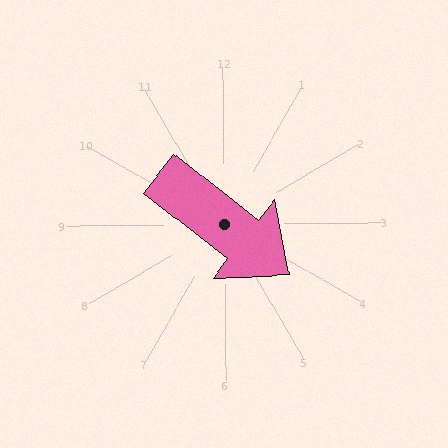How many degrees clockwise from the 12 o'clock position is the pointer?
Approximately 128 degrees.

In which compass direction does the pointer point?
Southeast.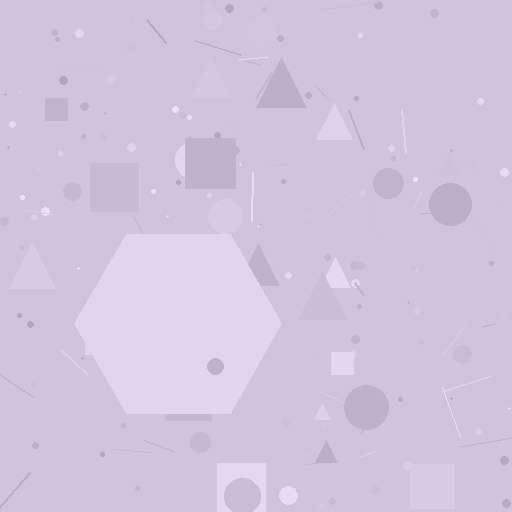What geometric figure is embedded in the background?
A hexagon is embedded in the background.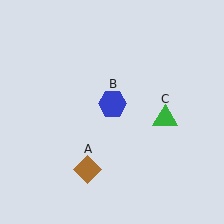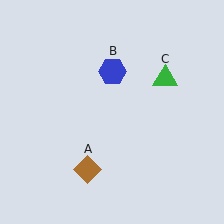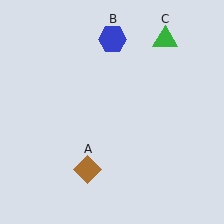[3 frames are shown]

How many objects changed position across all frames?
2 objects changed position: blue hexagon (object B), green triangle (object C).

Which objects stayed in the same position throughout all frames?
Brown diamond (object A) remained stationary.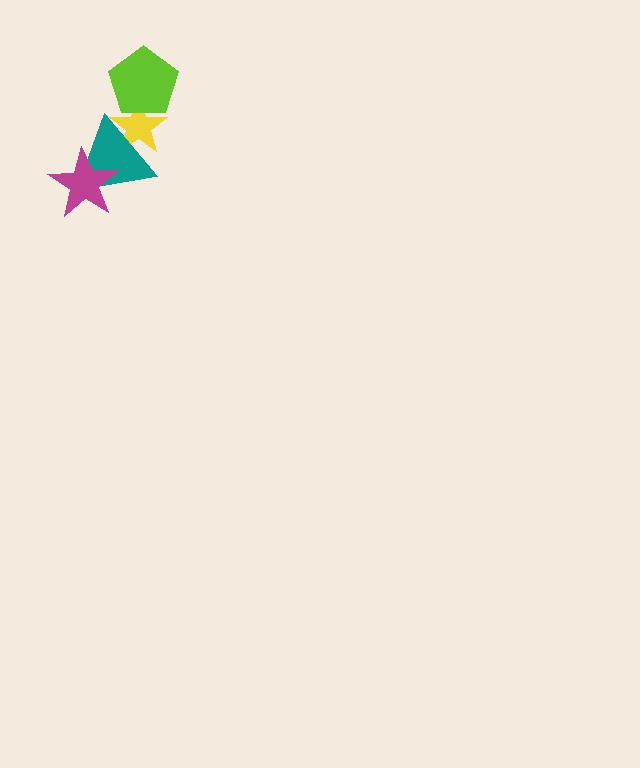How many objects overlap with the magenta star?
1 object overlaps with the magenta star.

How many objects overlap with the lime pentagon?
1 object overlaps with the lime pentagon.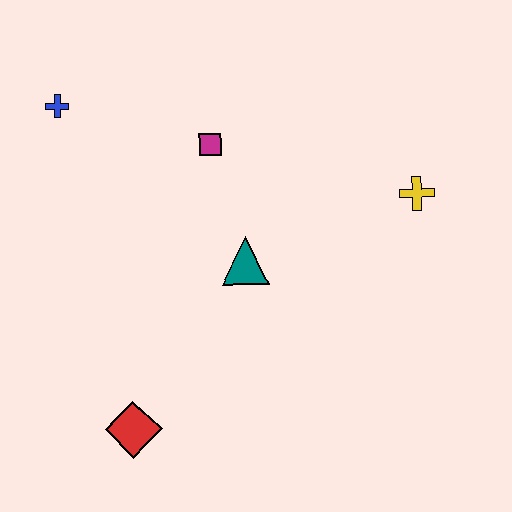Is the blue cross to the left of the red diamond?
Yes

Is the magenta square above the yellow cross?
Yes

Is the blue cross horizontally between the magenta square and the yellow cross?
No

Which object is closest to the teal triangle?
The magenta square is closest to the teal triangle.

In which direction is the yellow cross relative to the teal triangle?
The yellow cross is to the right of the teal triangle.